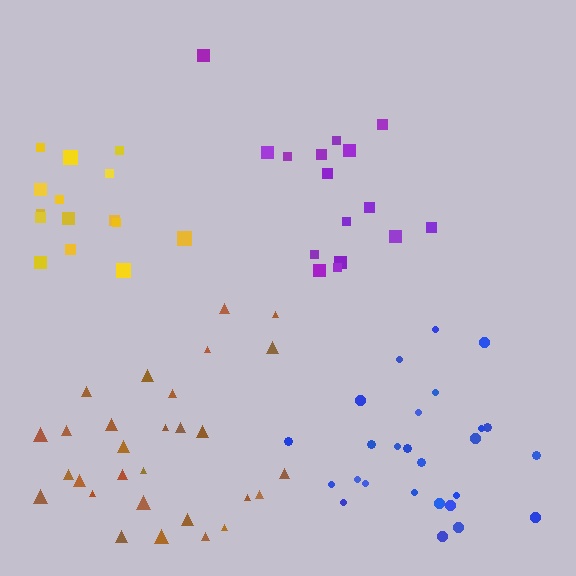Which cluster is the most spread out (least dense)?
Purple.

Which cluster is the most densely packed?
Yellow.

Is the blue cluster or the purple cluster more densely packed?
Blue.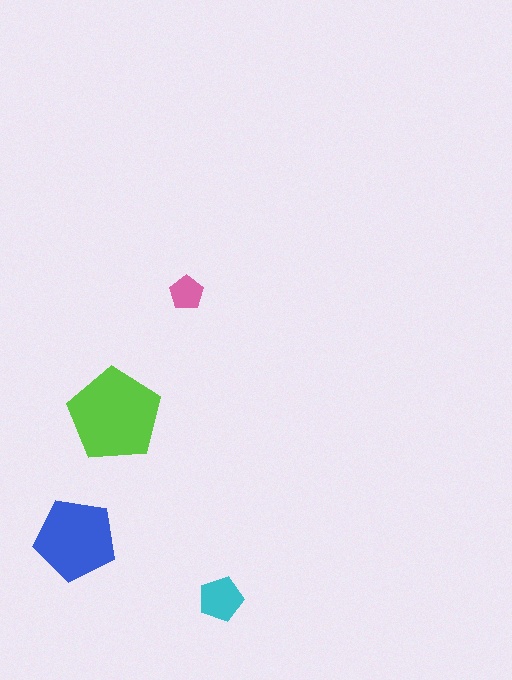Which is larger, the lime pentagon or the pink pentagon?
The lime one.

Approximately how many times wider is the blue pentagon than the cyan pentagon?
About 2 times wider.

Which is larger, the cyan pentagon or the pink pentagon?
The cyan one.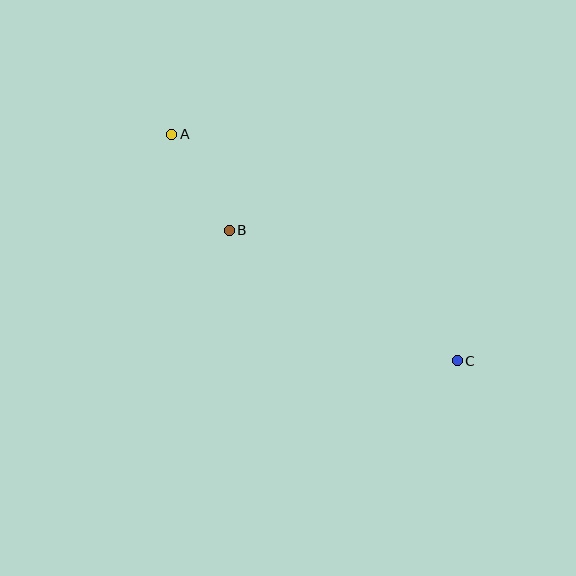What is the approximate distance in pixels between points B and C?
The distance between B and C is approximately 262 pixels.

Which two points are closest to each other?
Points A and B are closest to each other.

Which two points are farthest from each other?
Points A and C are farthest from each other.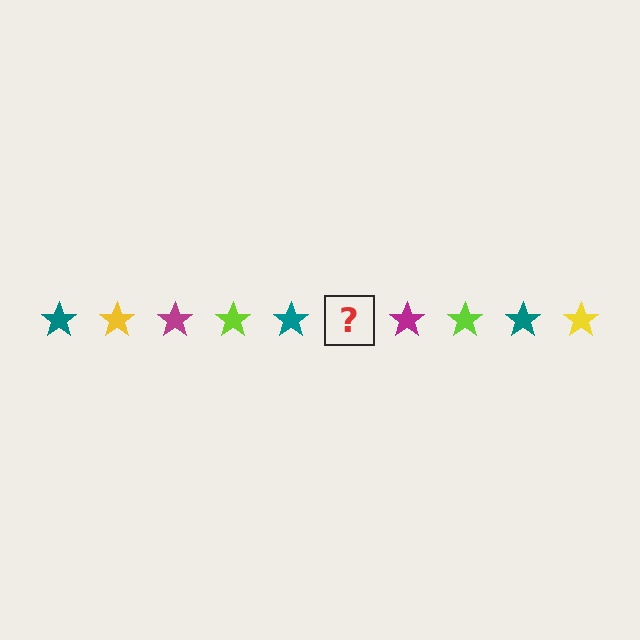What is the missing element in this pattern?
The missing element is a yellow star.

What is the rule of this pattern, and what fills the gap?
The rule is that the pattern cycles through teal, yellow, magenta, lime stars. The gap should be filled with a yellow star.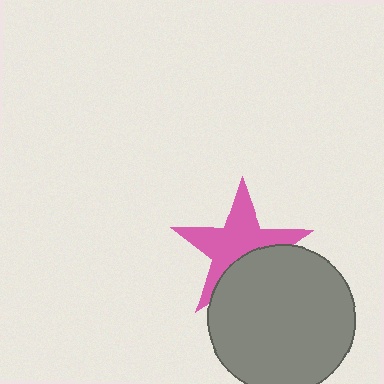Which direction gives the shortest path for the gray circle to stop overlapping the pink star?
Moving down gives the shortest separation.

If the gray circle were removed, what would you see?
You would see the complete pink star.